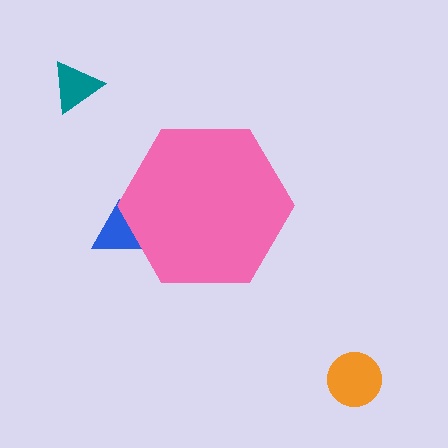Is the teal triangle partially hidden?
No, the teal triangle is fully visible.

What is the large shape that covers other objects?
A pink hexagon.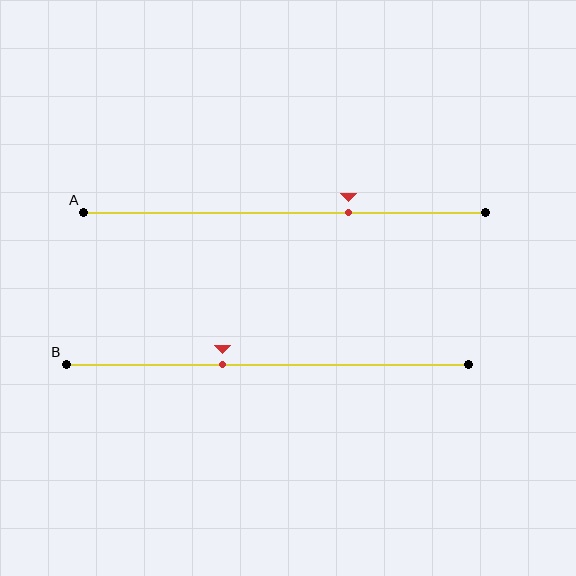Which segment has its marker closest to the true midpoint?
Segment B has its marker closest to the true midpoint.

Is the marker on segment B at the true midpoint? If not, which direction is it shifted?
No, the marker on segment B is shifted to the left by about 11% of the segment length.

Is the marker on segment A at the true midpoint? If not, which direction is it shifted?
No, the marker on segment A is shifted to the right by about 16% of the segment length.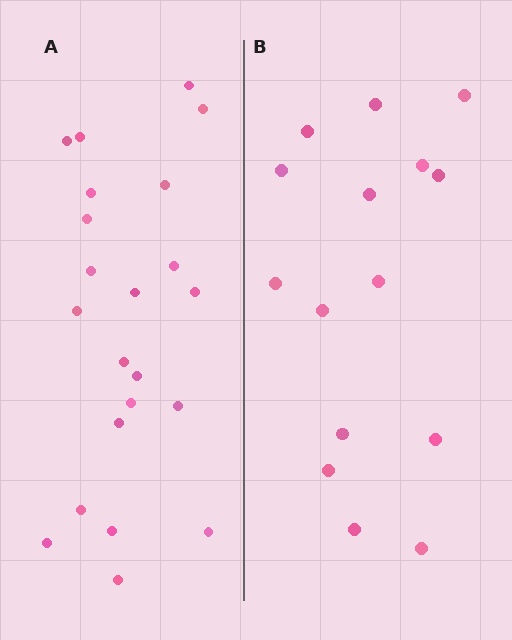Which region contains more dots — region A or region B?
Region A (the left region) has more dots.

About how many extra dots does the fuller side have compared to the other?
Region A has roughly 8 or so more dots than region B.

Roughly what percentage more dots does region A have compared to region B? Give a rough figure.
About 45% more.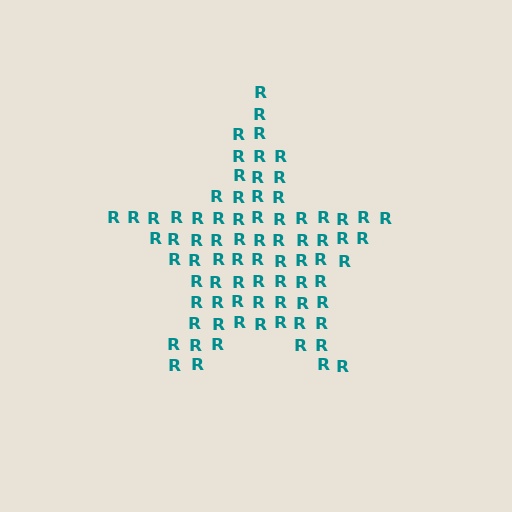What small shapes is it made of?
It is made of small letter R's.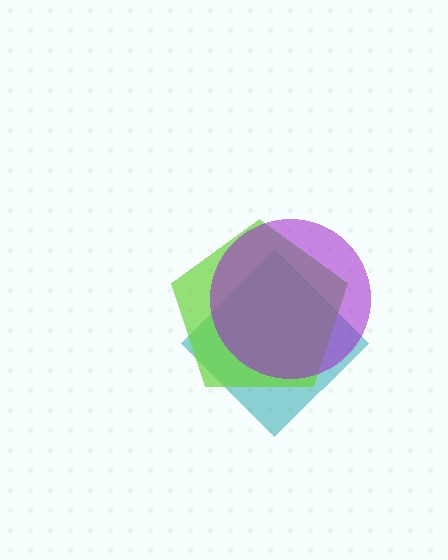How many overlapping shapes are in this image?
There are 3 overlapping shapes in the image.